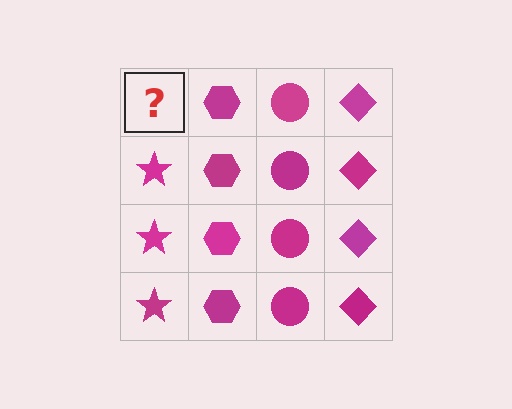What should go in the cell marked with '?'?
The missing cell should contain a magenta star.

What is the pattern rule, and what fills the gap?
The rule is that each column has a consistent shape. The gap should be filled with a magenta star.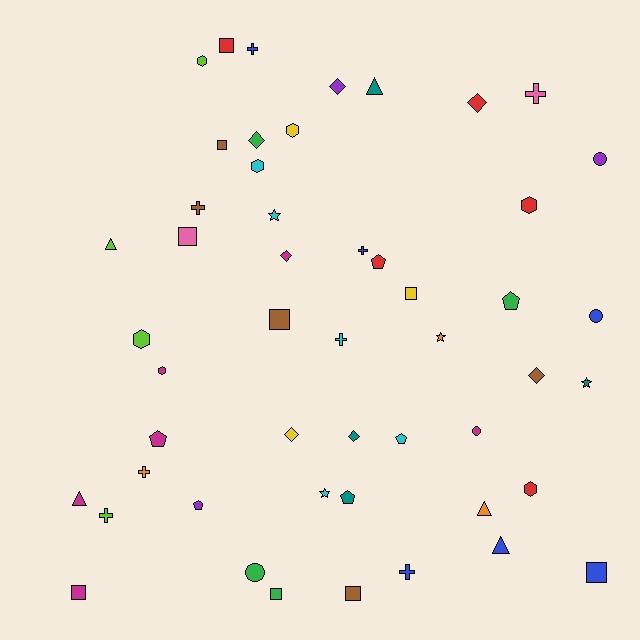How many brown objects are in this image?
There are 5 brown objects.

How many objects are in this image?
There are 50 objects.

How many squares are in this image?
There are 9 squares.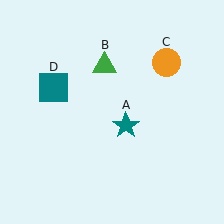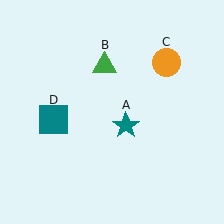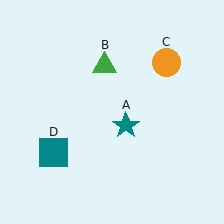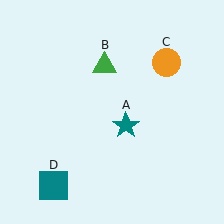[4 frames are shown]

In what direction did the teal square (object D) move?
The teal square (object D) moved down.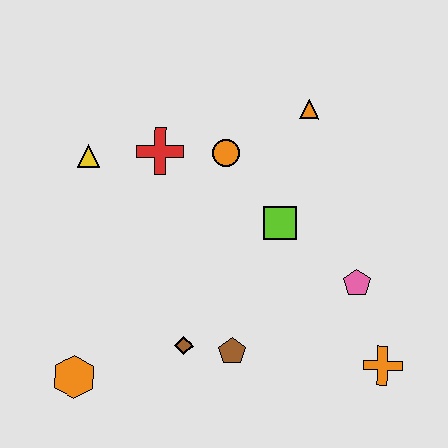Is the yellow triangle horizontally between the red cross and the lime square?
No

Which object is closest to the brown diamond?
The brown pentagon is closest to the brown diamond.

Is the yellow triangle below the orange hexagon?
No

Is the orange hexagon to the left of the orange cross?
Yes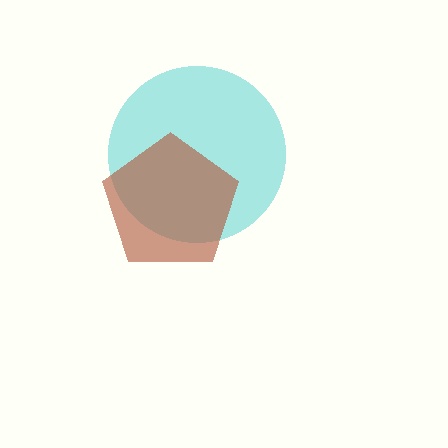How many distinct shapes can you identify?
There are 2 distinct shapes: a cyan circle, a brown pentagon.